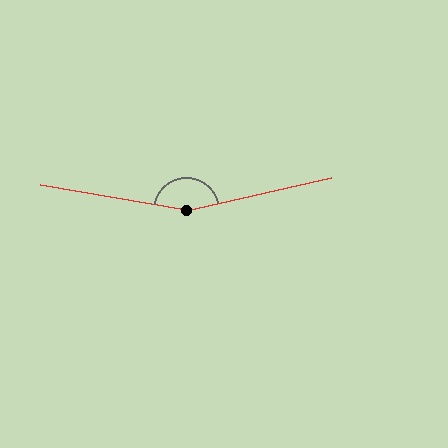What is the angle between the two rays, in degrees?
Approximately 157 degrees.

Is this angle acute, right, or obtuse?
It is obtuse.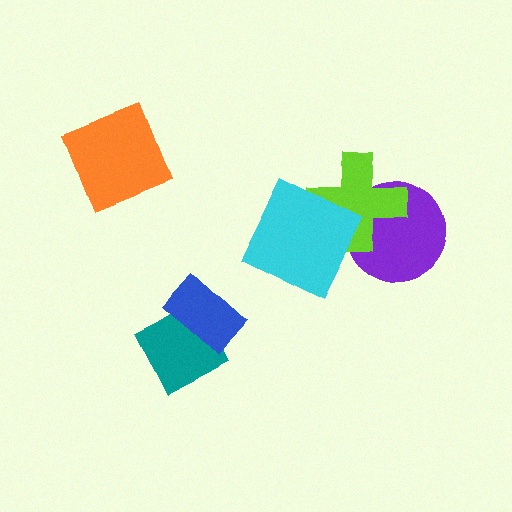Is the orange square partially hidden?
No, no other shape covers it.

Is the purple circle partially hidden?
Yes, it is partially covered by another shape.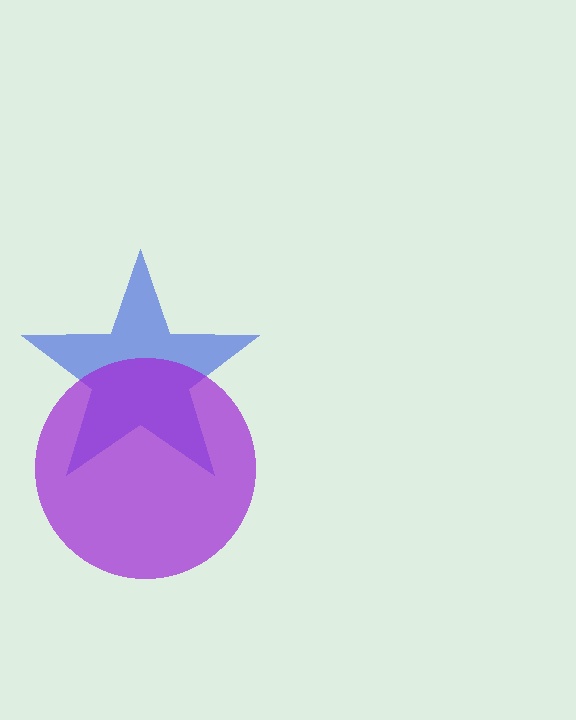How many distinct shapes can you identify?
There are 2 distinct shapes: a blue star, a purple circle.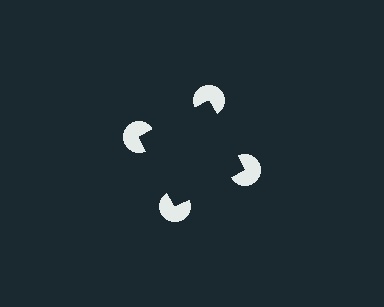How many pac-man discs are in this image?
There are 4 — one at each vertex of the illusory square.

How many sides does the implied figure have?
4 sides.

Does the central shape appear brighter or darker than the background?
It typically appears slightly darker than the background, even though no actual brightness change is drawn.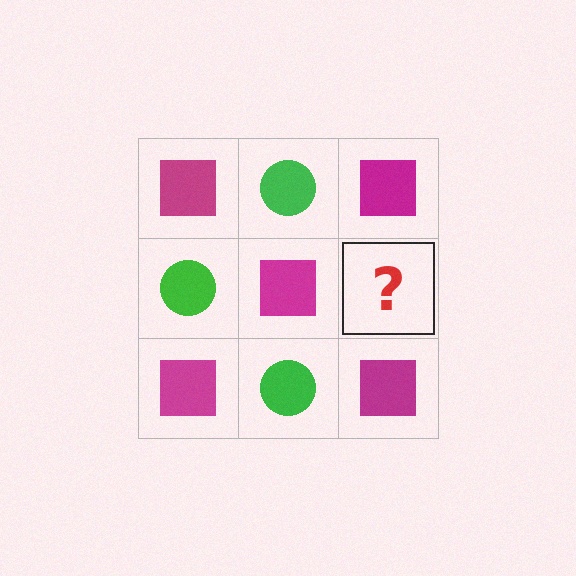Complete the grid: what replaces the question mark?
The question mark should be replaced with a green circle.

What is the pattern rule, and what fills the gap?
The rule is that it alternates magenta square and green circle in a checkerboard pattern. The gap should be filled with a green circle.